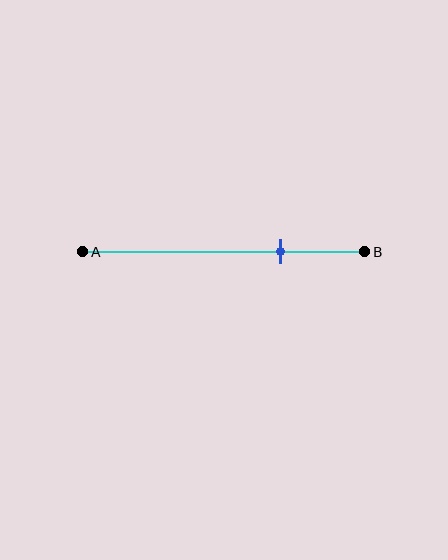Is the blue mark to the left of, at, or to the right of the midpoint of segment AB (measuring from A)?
The blue mark is to the right of the midpoint of segment AB.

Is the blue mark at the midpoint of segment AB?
No, the mark is at about 70% from A, not at the 50% midpoint.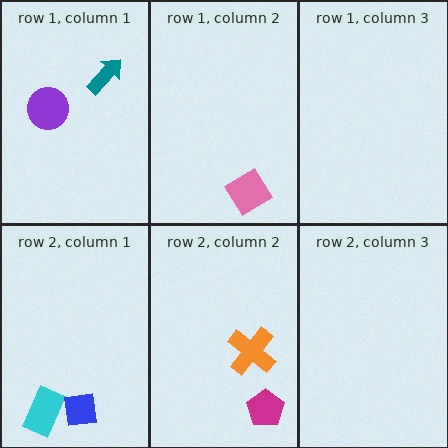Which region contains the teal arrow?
The row 1, column 1 region.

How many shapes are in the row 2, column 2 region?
2.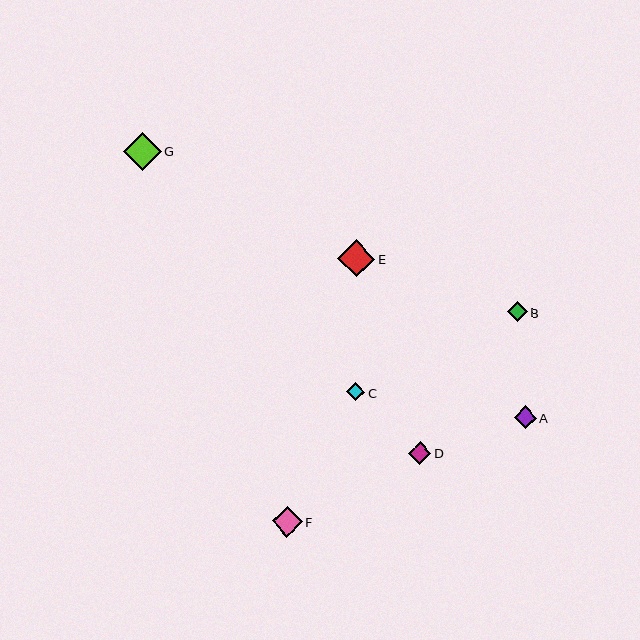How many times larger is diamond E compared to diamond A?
Diamond E is approximately 1.7 times the size of diamond A.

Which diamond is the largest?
Diamond G is the largest with a size of approximately 38 pixels.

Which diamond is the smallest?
Diamond C is the smallest with a size of approximately 18 pixels.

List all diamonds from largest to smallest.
From largest to smallest: G, E, F, D, A, B, C.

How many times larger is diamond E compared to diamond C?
Diamond E is approximately 2.1 times the size of diamond C.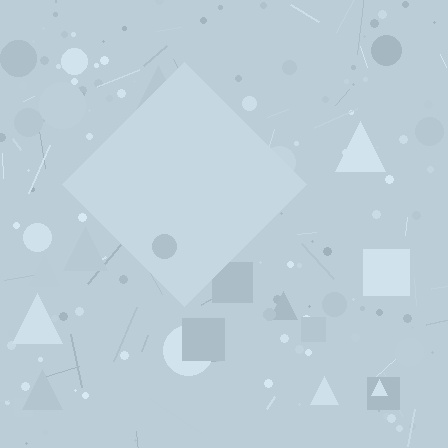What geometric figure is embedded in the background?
A diamond is embedded in the background.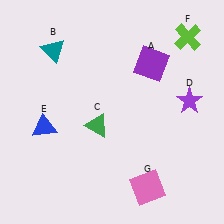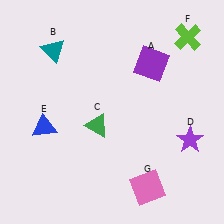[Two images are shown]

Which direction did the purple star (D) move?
The purple star (D) moved down.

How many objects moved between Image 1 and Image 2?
1 object moved between the two images.